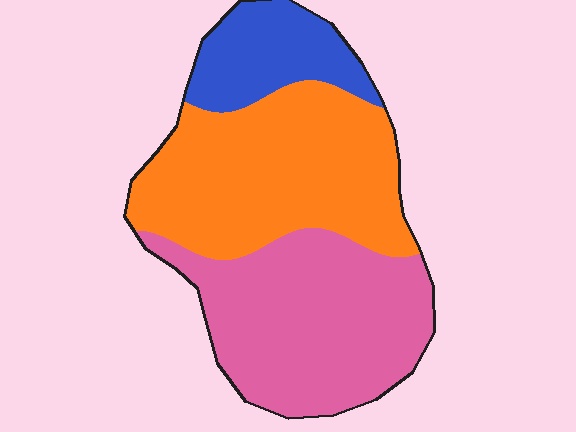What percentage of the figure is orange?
Orange covers around 45% of the figure.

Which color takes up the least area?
Blue, at roughly 15%.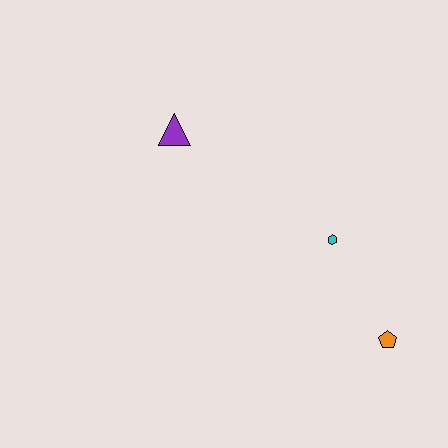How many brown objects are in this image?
There are no brown objects.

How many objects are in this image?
There are 3 objects.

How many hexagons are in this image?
There is 1 hexagon.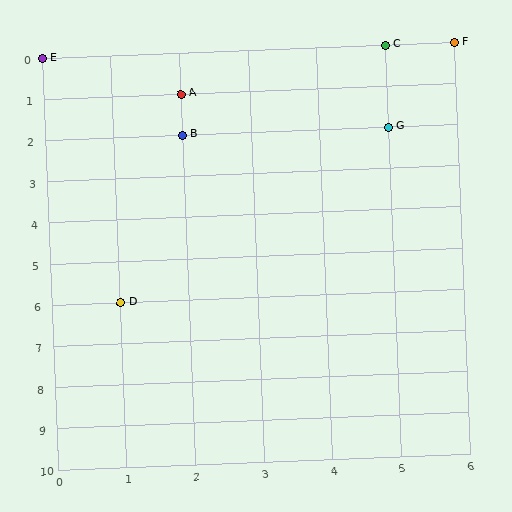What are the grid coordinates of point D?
Point D is at grid coordinates (1, 6).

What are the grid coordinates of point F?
Point F is at grid coordinates (6, 0).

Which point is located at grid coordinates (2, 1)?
Point A is at (2, 1).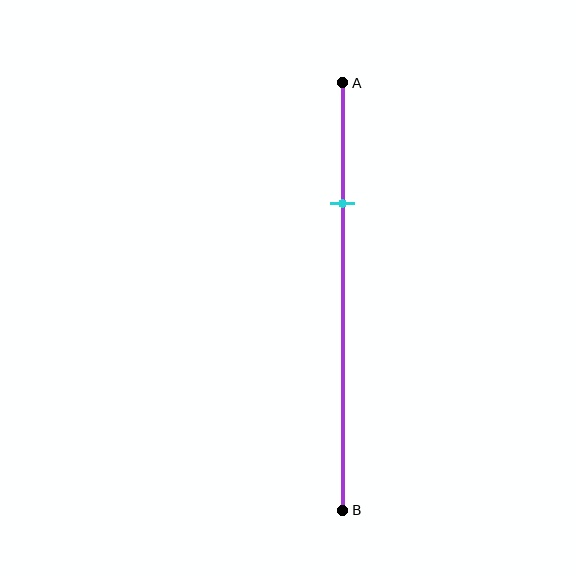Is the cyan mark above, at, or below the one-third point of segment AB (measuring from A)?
The cyan mark is above the one-third point of segment AB.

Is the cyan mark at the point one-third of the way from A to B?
No, the mark is at about 30% from A, not at the 33% one-third point.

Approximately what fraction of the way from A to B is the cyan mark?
The cyan mark is approximately 30% of the way from A to B.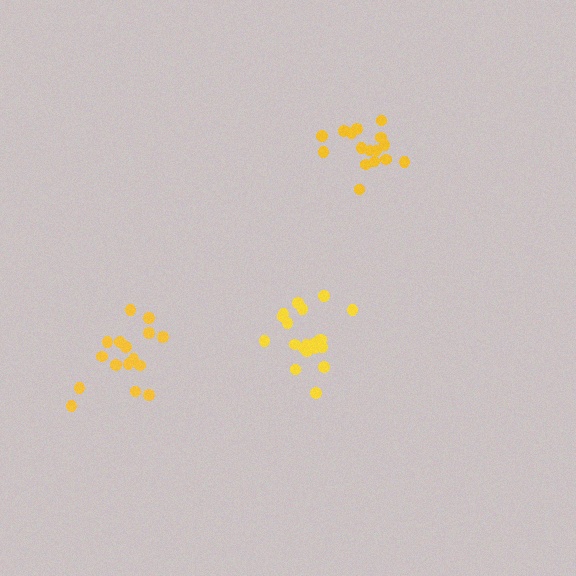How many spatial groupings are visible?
There are 3 spatial groupings.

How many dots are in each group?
Group 1: 20 dots, Group 2: 16 dots, Group 3: 16 dots (52 total).